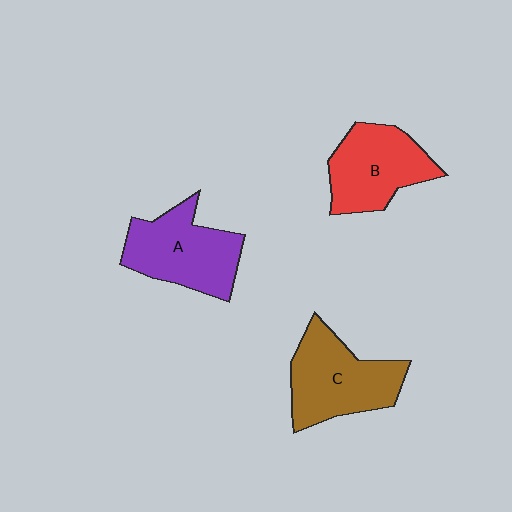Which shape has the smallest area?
Shape B (red).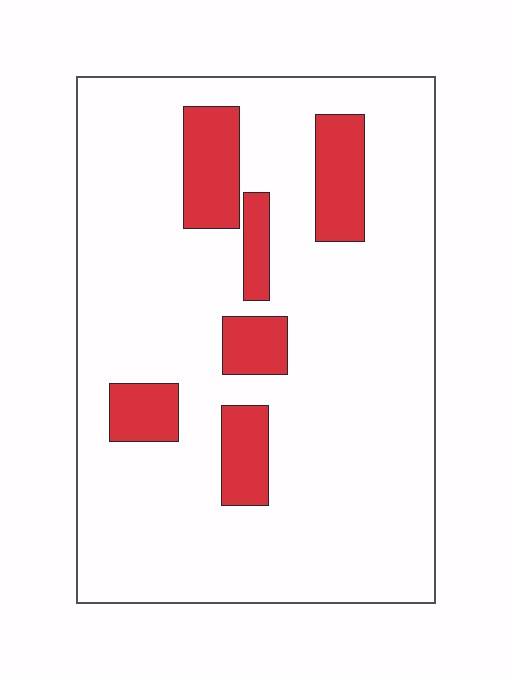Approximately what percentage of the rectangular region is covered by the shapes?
Approximately 15%.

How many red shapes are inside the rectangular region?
6.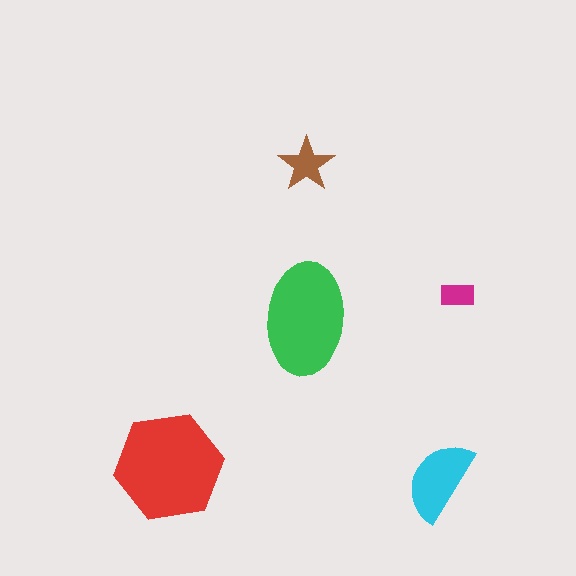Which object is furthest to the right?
The magenta rectangle is rightmost.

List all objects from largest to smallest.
The red hexagon, the green ellipse, the cyan semicircle, the brown star, the magenta rectangle.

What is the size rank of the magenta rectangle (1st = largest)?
5th.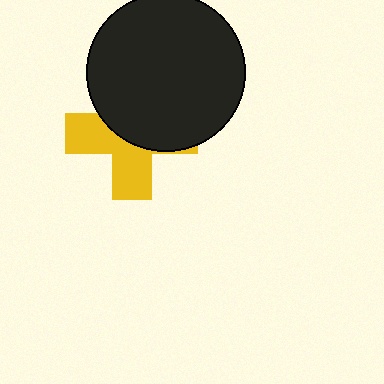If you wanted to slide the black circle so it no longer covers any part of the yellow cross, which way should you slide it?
Slide it up — that is the most direct way to separate the two shapes.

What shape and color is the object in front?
The object in front is a black circle.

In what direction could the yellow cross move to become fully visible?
The yellow cross could move down. That would shift it out from behind the black circle entirely.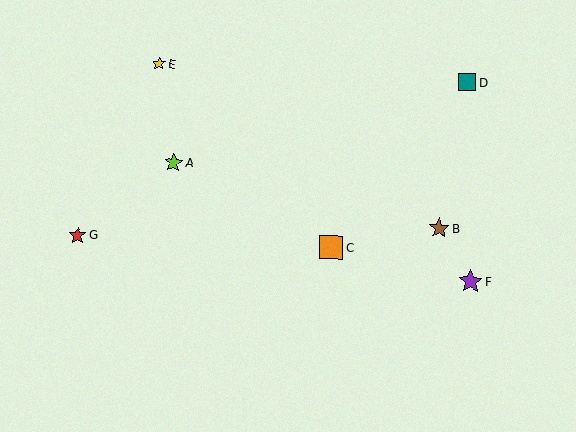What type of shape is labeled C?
Shape C is an orange square.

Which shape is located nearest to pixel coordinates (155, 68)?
The yellow star (labeled E) at (159, 64) is nearest to that location.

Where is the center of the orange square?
The center of the orange square is at (331, 247).